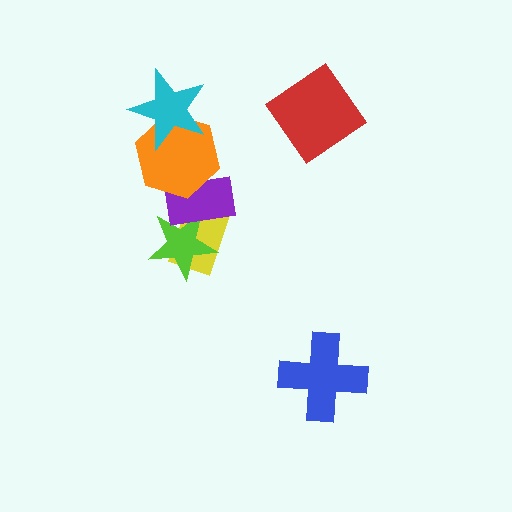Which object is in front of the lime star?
The purple rectangle is in front of the lime star.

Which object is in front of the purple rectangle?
The orange hexagon is in front of the purple rectangle.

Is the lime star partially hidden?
Yes, it is partially covered by another shape.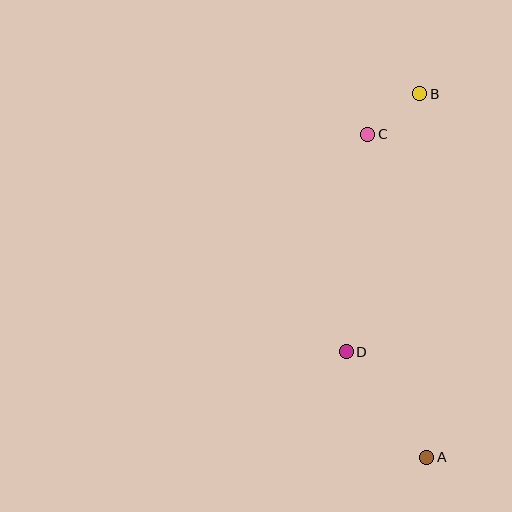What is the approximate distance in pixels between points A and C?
The distance between A and C is approximately 328 pixels.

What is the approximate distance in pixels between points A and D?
The distance between A and D is approximately 133 pixels.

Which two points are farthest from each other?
Points A and B are farthest from each other.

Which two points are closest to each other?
Points B and C are closest to each other.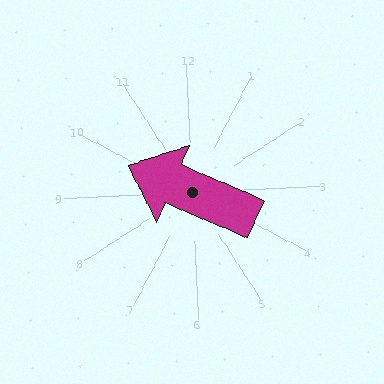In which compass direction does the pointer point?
Northwest.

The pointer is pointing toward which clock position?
Roughly 10 o'clock.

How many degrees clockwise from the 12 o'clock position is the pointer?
Approximately 296 degrees.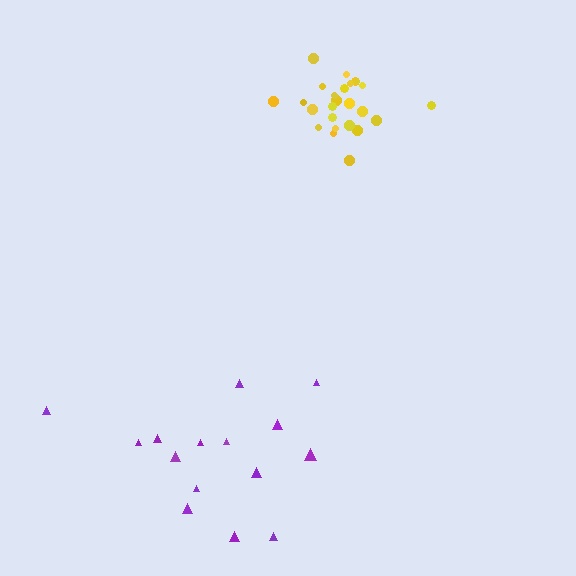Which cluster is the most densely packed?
Yellow.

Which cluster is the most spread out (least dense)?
Purple.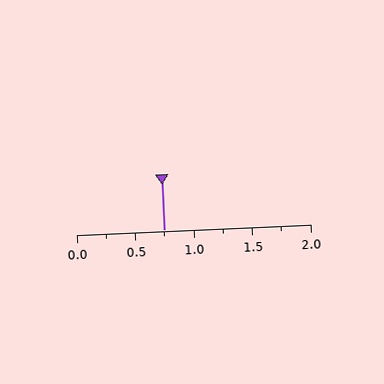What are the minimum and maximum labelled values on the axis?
The axis runs from 0.0 to 2.0.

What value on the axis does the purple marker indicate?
The marker indicates approximately 0.75.